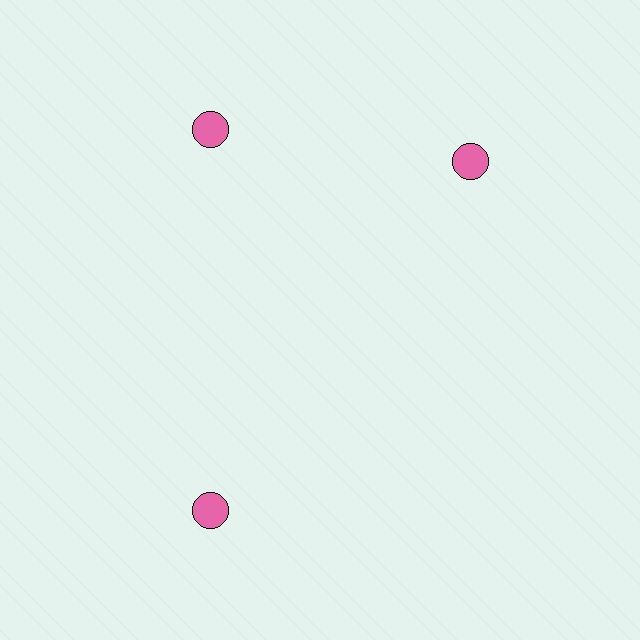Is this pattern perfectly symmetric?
No. The 3 pink circles are arranged in a ring, but one element near the 3 o'clock position is rotated out of alignment along the ring, breaking the 3-fold rotational symmetry.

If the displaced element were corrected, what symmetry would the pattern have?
It would have 3-fold rotational symmetry — the pattern would map onto itself every 120 degrees.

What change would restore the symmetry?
The symmetry would be restored by rotating it back into even spacing with its neighbors so that all 3 circles sit at equal angles and equal distance from the center.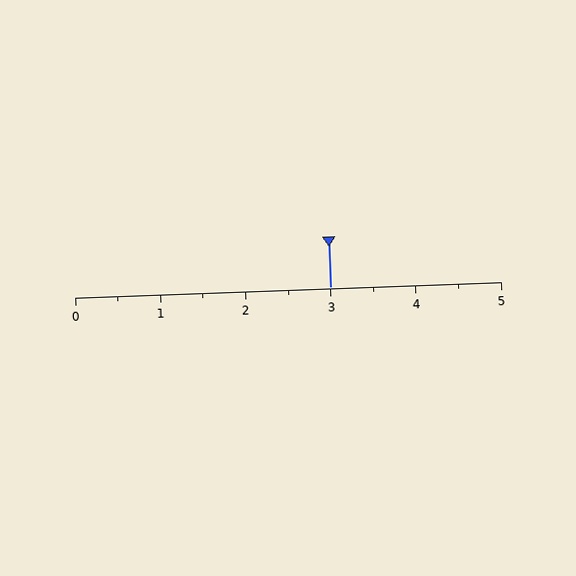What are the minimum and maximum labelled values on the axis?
The axis runs from 0 to 5.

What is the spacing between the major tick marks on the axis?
The major ticks are spaced 1 apart.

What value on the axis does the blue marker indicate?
The marker indicates approximately 3.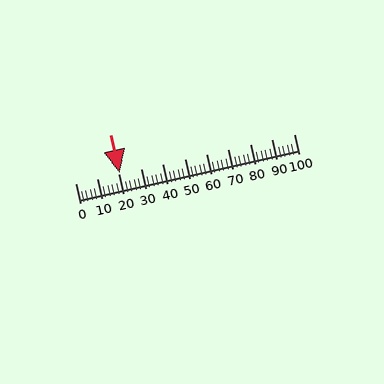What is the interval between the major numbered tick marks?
The major tick marks are spaced 10 units apart.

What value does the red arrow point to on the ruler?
The red arrow points to approximately 20.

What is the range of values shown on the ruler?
The ruler shows values from 0 to 100.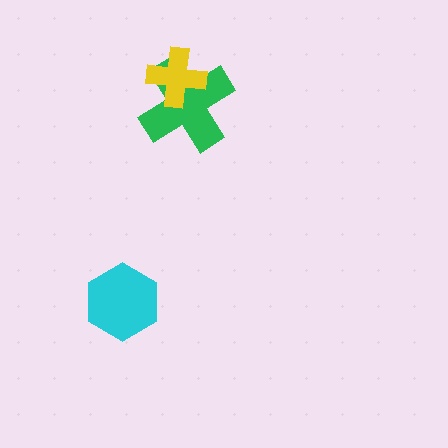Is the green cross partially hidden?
Yes, it is partially covered by another shape.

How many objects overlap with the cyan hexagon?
0 objects overlap with the cyan hexagon.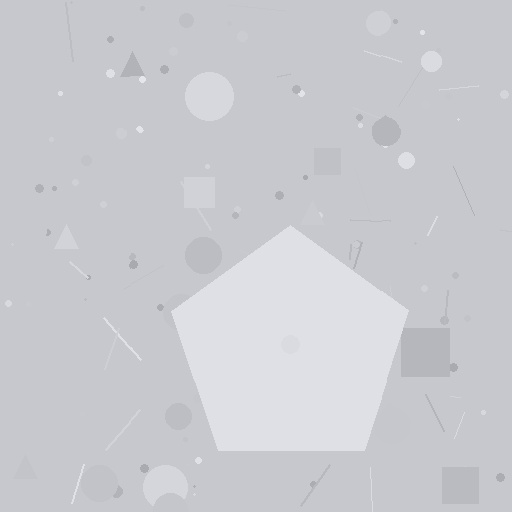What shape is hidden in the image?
A pentagon is hidden in the image.